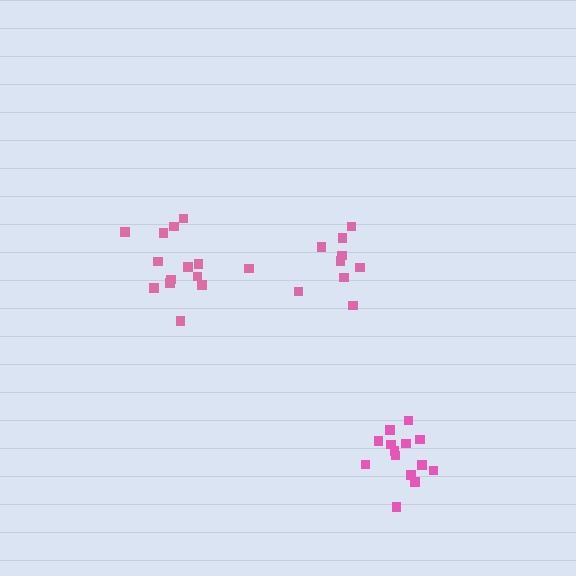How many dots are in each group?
Group 1: 9 dots, Group 2: 14 dots, Group 3: 14 dots (37 total).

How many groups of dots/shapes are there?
There are 3 groups.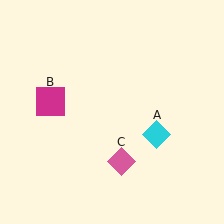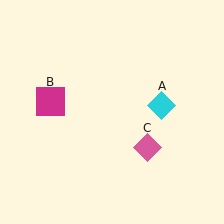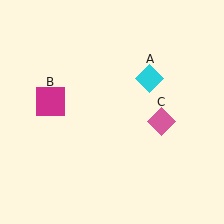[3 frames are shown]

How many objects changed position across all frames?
2 objects changed position: cyan diamond (object A), pink diamond (object C).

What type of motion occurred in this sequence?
The cyan diamond (object A), pink diamond (object C) rotated counterclockwise around the center of the scene.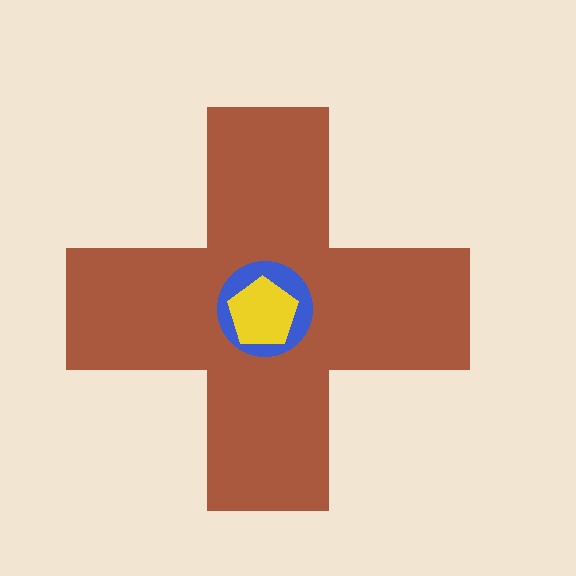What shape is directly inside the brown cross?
The blue circle.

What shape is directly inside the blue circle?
The yellow pentagon.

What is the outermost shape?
The brown cross.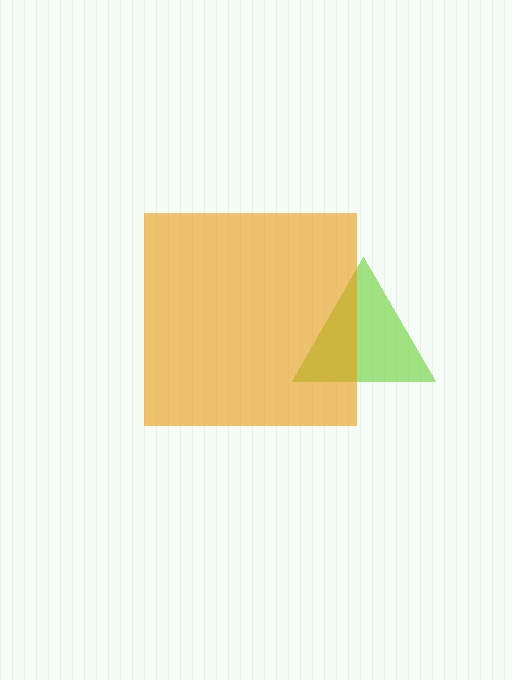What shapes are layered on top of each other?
The layered shapes are: a lime triangle, an orange square.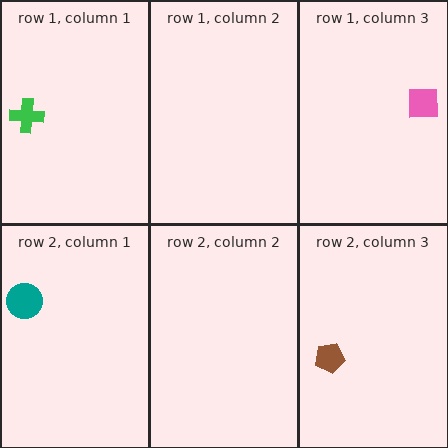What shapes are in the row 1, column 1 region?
The green cross.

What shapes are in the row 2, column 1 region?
The teal circle.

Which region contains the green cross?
The row 1, column 1 region.